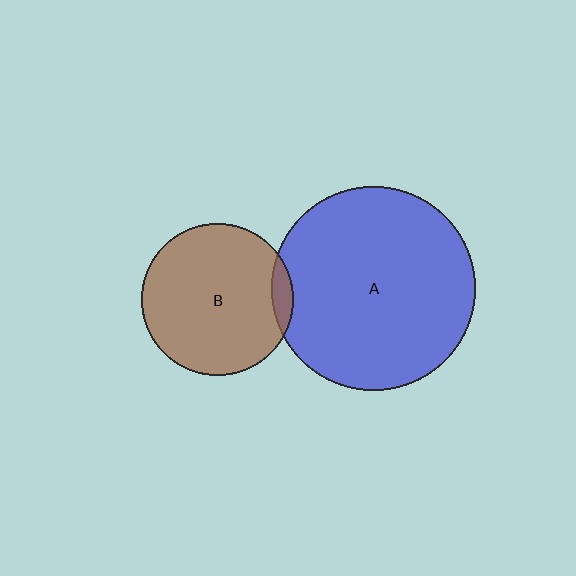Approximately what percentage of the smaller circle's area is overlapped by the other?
Approximately 5%.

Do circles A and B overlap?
Yes.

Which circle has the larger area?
Circle A (blue).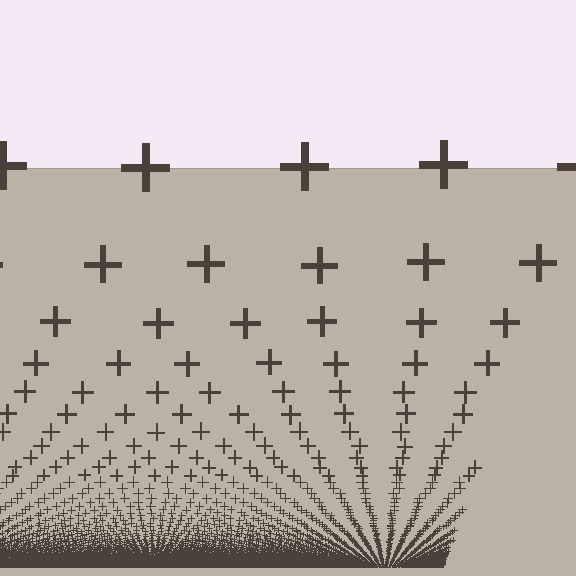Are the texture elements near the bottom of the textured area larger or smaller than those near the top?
Smaller. The gradient is inverted — elements near the bottom are smaller and denser.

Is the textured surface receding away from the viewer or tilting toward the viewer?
The surface appears to tilt toward the viewer. Texture elements get larger and sparser toward the top.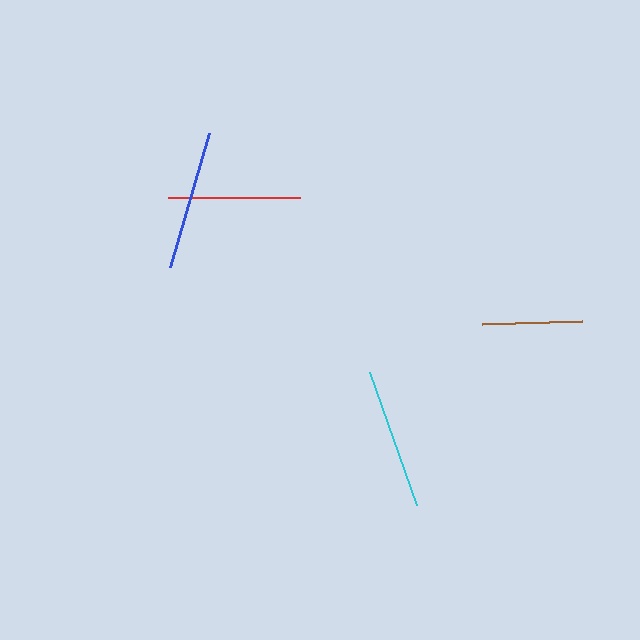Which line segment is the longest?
The cyan line is the longest at approximately 141 pixels.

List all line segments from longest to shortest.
From longest to shortest: cyan, blue, red, brown.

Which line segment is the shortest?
The brown line is the shortest at approximately 100 pixels.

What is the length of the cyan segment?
The cyan segment is approximately 141 pixels long.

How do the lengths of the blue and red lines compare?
The blue and red lines are approximately the same length.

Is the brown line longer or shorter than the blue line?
The blue line is longer than the brown line.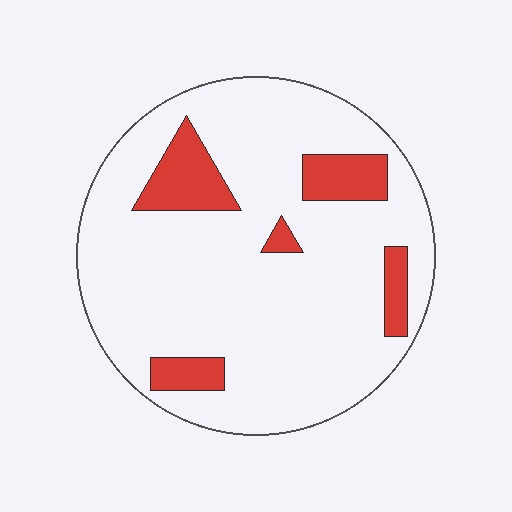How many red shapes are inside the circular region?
5.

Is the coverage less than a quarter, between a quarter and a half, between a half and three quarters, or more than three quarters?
Less than a quarter.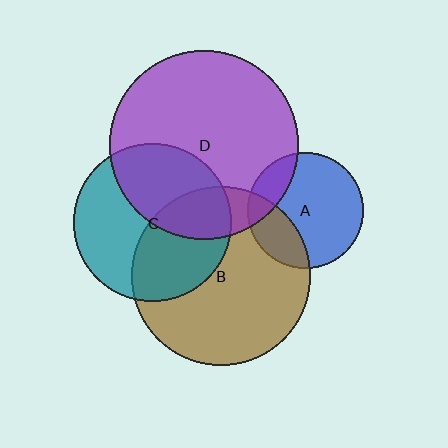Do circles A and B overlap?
Yes.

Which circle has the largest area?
Circle D (purple).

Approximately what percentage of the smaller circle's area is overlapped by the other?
Approximately 25%.